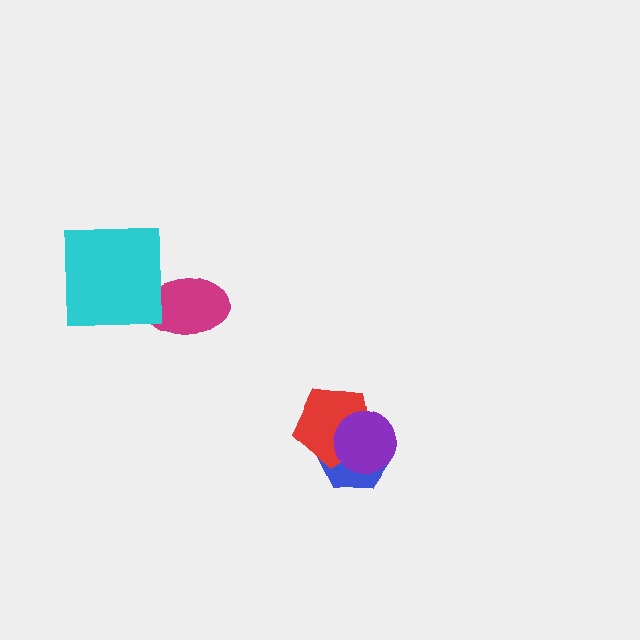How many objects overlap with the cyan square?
1 object overlaps with the cyan square.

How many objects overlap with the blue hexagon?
2 objects overlap with the blue hexagon.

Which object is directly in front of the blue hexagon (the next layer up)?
The red pentagon is directly in front of the blue hexagon.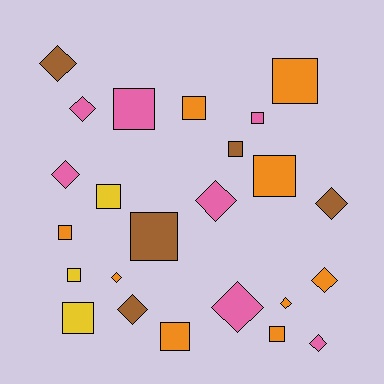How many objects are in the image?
There are 24 objects.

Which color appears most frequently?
Orange, with 9 objects.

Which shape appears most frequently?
Square, with 13 objects.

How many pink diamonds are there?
There are 5 pink diamonds.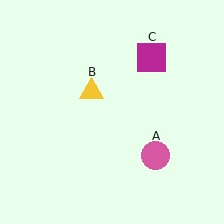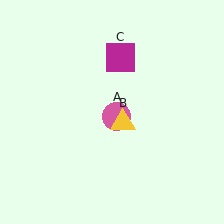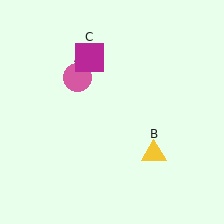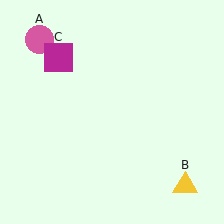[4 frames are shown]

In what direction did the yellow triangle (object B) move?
The yellow triangle (object B) moved down and to the right.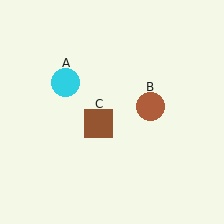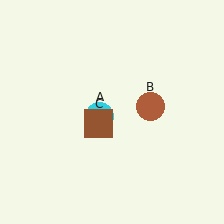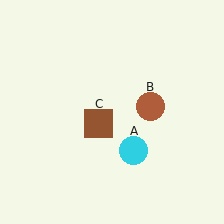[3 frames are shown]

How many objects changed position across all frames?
1 object changed position: cyan circle (object A).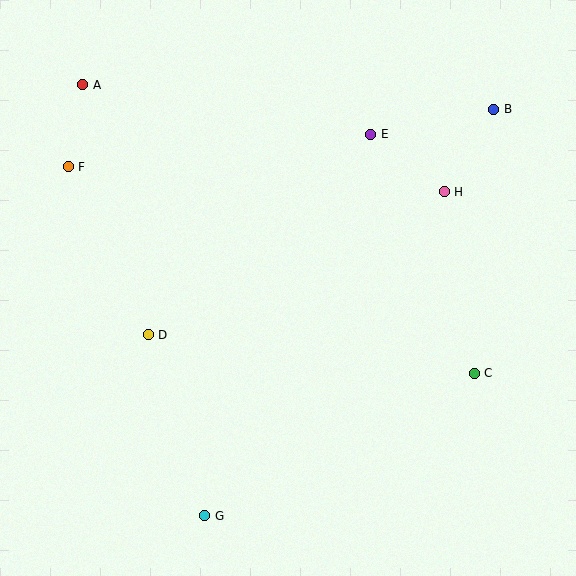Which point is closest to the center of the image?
Point D at (148, 335) is closest to the center.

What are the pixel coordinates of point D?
Point D is at (148, 335).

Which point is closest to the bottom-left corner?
Point G is closest to the bottom-left corner.